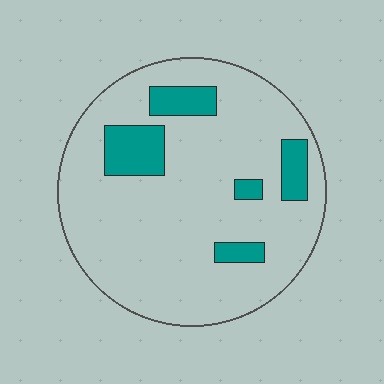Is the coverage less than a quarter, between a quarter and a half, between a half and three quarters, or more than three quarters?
Less than a quarter.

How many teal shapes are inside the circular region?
5.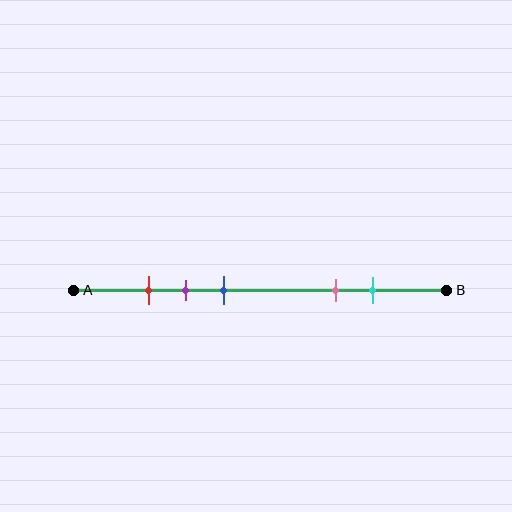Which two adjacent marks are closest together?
The red and purple marks are the closest adjacent pair.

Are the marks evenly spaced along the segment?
No, the marks are not evenly spaced.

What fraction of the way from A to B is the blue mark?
The blue mark is approximately 40% (0.4) of the way from A to B.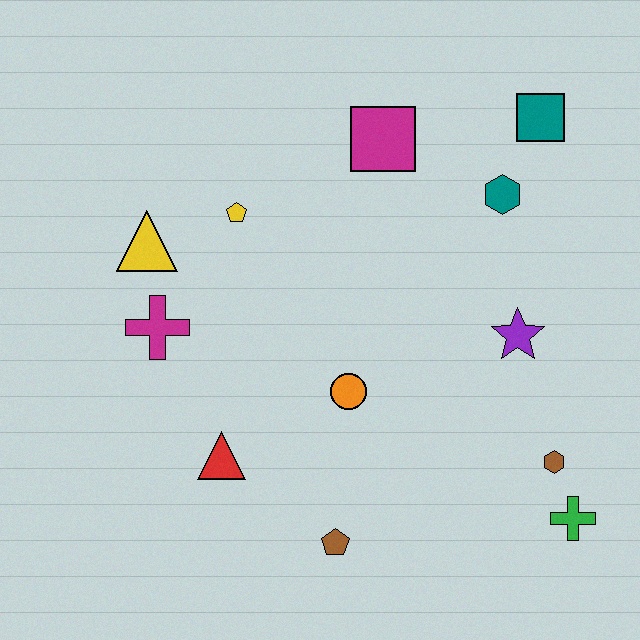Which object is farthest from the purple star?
The yellow triangle is farthest from the purple star.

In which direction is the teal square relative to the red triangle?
The teal square is above the red triangle.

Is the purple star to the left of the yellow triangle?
No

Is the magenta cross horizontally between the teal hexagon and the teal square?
No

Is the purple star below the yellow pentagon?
Yes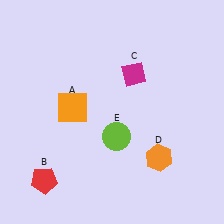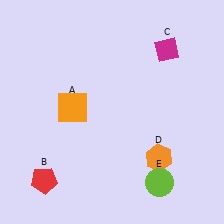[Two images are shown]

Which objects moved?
The objects that moved are: the magenta diamond (C), the lime circle (E).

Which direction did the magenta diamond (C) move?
The magenta diamond (C) moved right.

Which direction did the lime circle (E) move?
The lime circle (E) moved down.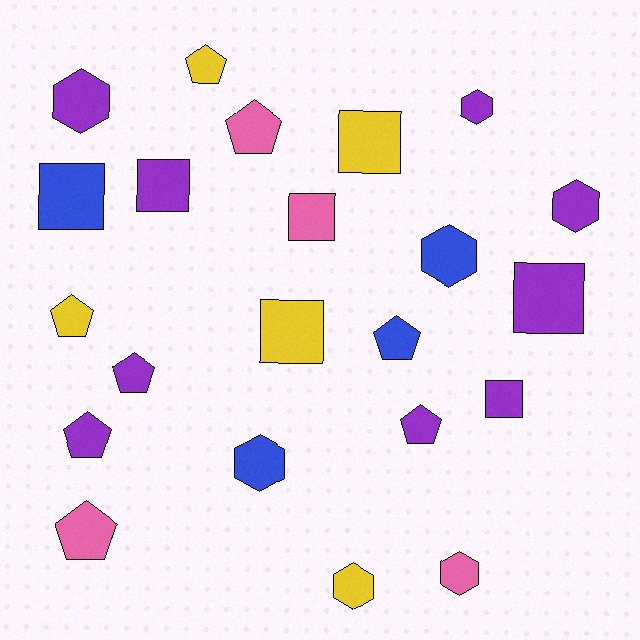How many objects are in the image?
There are 22 objects.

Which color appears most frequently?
Purple, with 9 objects.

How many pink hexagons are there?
There is 1 pink hexagon.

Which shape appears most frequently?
Pentagon, with 8 objects.